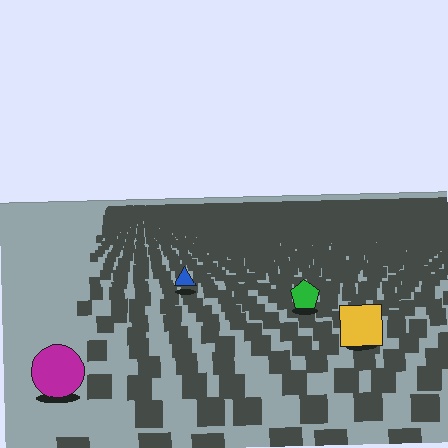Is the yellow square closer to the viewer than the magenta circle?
No. The magenta circle is closer — you can tell from the texture gradient: the ground texture is coarser near it.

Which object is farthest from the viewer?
The blue triangle is farthest from the viewer. It appears smaller and the ground texture around it is denser.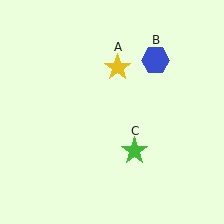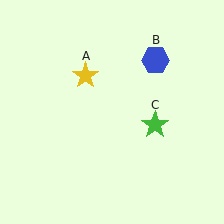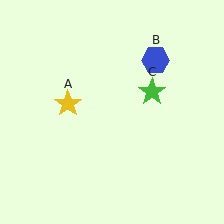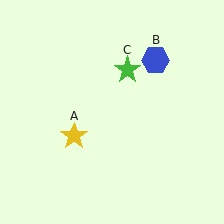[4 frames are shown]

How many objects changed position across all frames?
2 objects changed position: yellow star (object A), green star (object C).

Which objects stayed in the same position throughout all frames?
Blue hexagon (object B) remained stationary.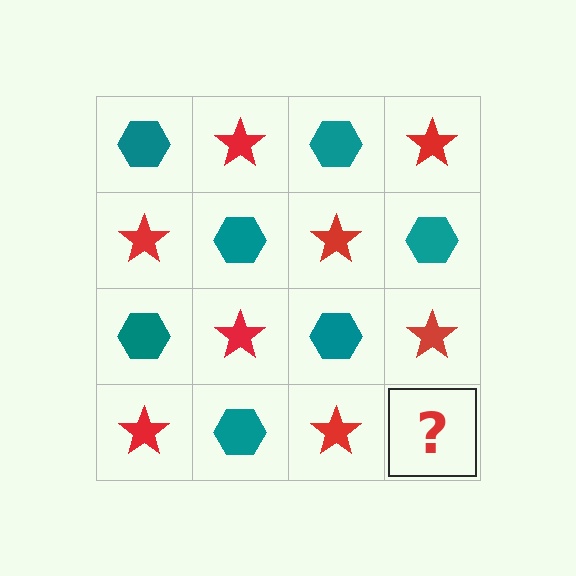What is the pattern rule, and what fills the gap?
The rule is that it alternates teal hexagon and red star in a checkerboard pattern. The gap should be filled with a teal hexagon.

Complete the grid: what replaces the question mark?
The question mark should be replaced with a teal hexagon.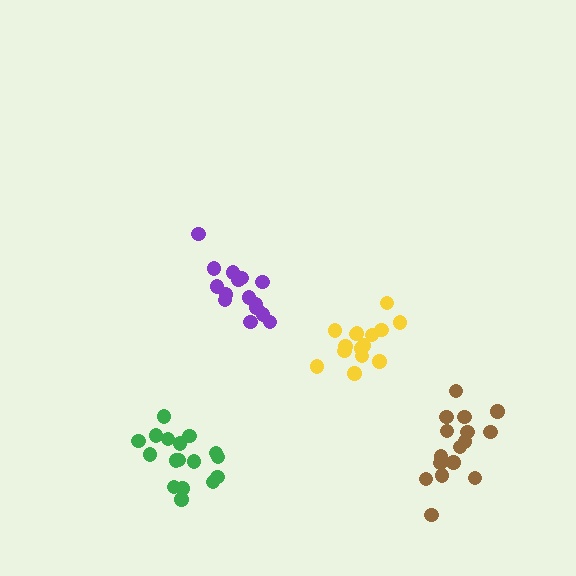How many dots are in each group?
Group 1: 15 dots, Group 2: 15 dots, Group 3: 17 dots, Group 4: 16 dots (63 total).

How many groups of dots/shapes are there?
There are 4 groups.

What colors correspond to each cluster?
The clusters are colored: yellow, purple, green, brown.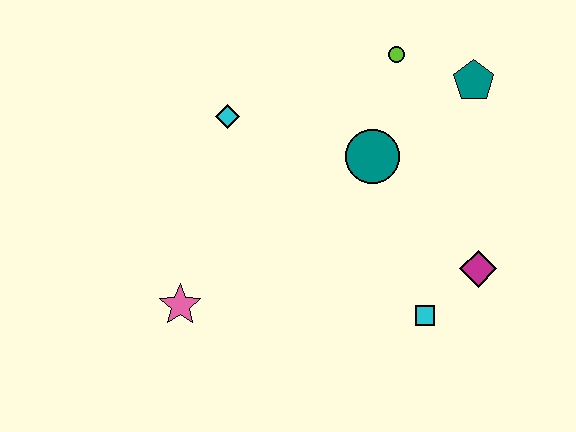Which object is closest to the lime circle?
The teal pentagon is closest to the lime circle.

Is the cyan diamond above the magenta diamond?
Yes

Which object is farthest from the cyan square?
The cyan diamond is farthest from the cyan square.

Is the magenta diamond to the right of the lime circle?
Yes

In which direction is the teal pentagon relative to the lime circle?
The teal pentagon is to the right of the lime circle.